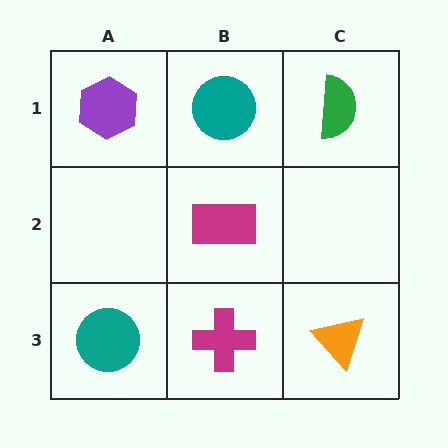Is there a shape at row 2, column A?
No, that cell is empty.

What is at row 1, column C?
A green semicircle.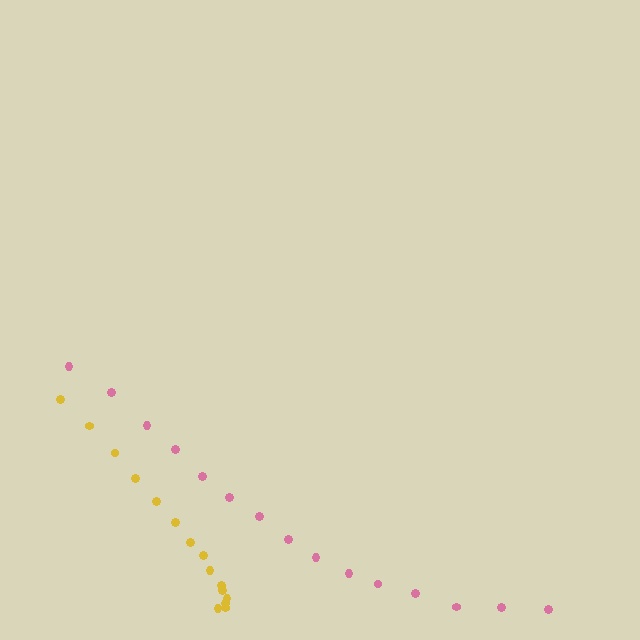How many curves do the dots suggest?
There are 2 distinct paths.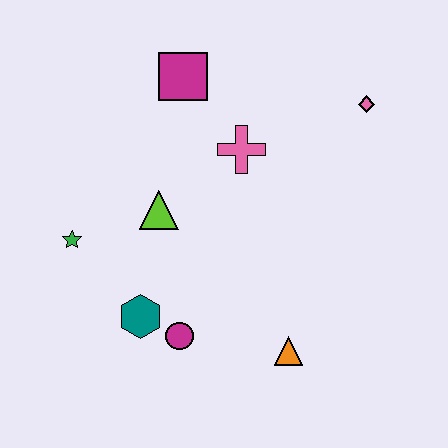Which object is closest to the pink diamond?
The pink cross is closest to the pink diamond.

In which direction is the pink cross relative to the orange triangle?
The pink cross is above the orange triangle.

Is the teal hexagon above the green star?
No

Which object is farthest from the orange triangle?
The magenta square is farthest from the orange triangle.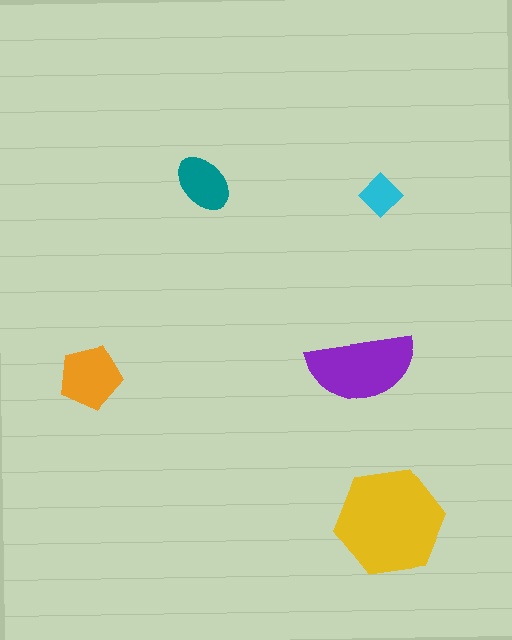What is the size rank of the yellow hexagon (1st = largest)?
1st.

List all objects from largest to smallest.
The yellow hexagon, the purple semicircle, the orange pentagon, the teal ellipse, the cyan diamond.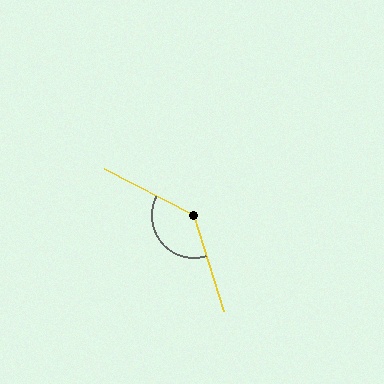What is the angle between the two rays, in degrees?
Approximately 134 degrees.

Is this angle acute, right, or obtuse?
It is obtuse.